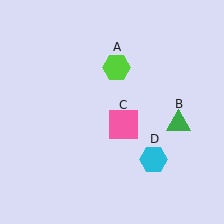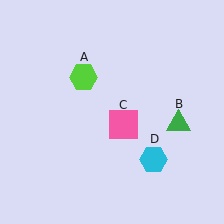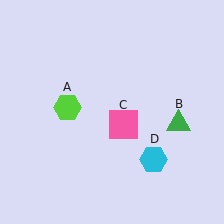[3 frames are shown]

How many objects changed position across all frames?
1 object changed position: lime hexagon (object A).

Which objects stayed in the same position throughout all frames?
Green triangle (object B) and pink square (object C) and cyan hexagon (object D) remained stationary.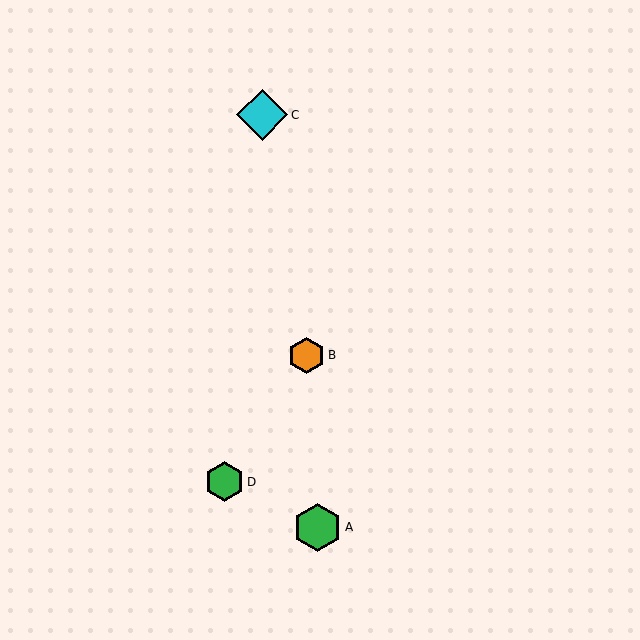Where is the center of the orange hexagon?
The center of the orange hexagon is at (307, 355).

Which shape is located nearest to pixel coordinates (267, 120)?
The cyan diamond (labeled C) at (262, 115) is nearest to that location.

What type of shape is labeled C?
Shape C is a cyan diamond.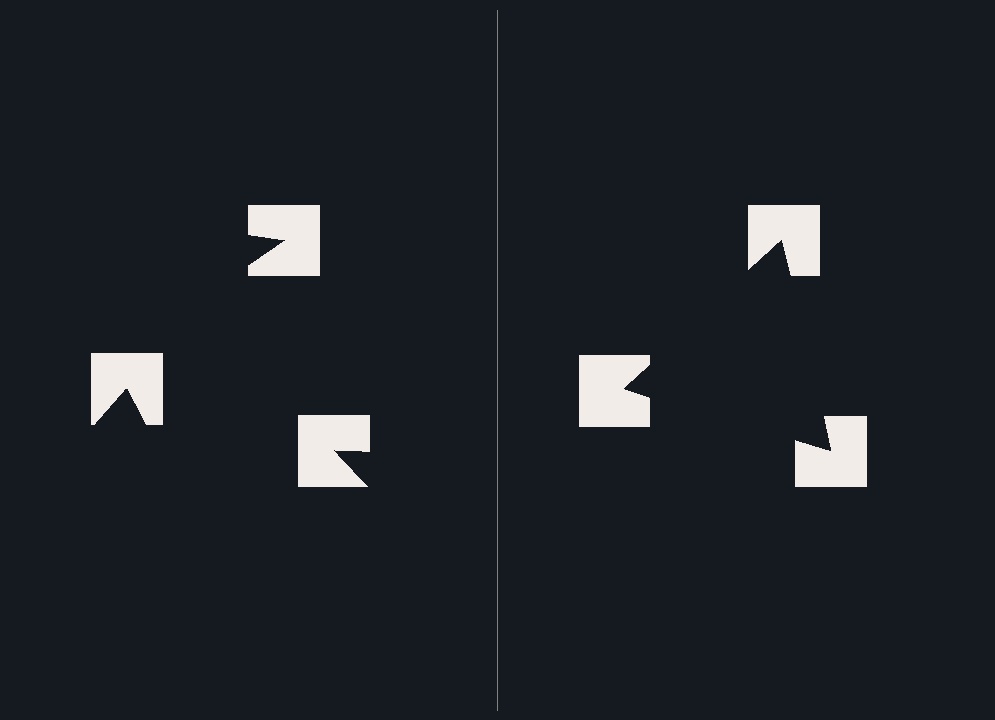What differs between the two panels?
The notched squares are positioned identically on both sides; only the wedge orientations differ. On the right they align to a triangle; on the left they are misaligned.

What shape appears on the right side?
An illusory triangle.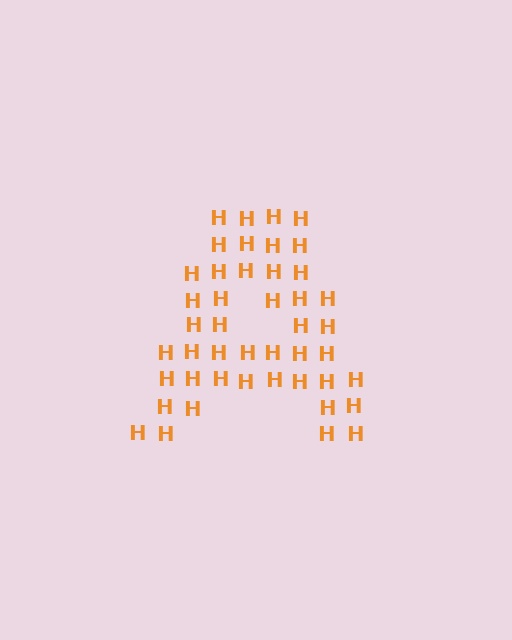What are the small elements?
The small elements are letter H's.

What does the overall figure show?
The overall figure shows the letter A.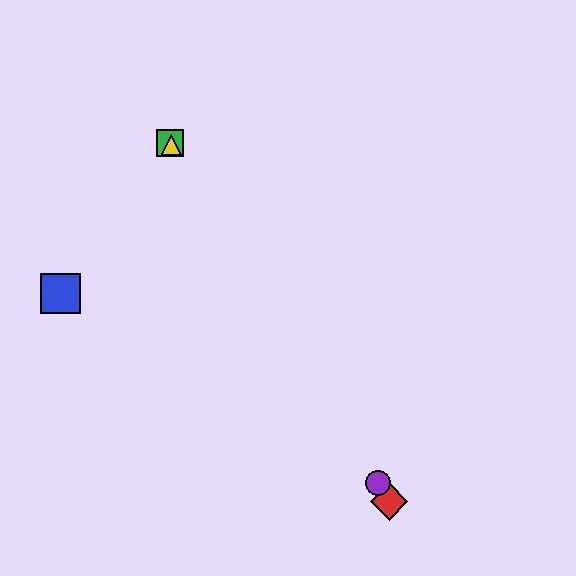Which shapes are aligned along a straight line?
The red diamond, the green square, the yellow triangle, the purple circle are aligned along a straight line.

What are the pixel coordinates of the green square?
The green square is at (170, 143).